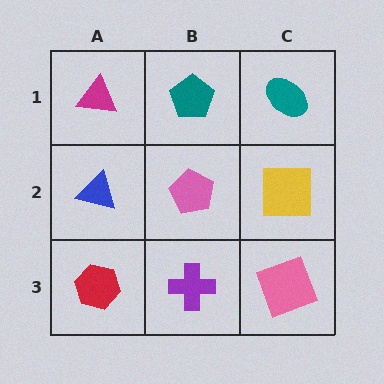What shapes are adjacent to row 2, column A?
A magenta triangle (row 1, column A), a red hexagon (row 3, column A), a pink pentagon (row 2, column B).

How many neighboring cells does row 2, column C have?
3.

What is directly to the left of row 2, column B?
A blue triangle.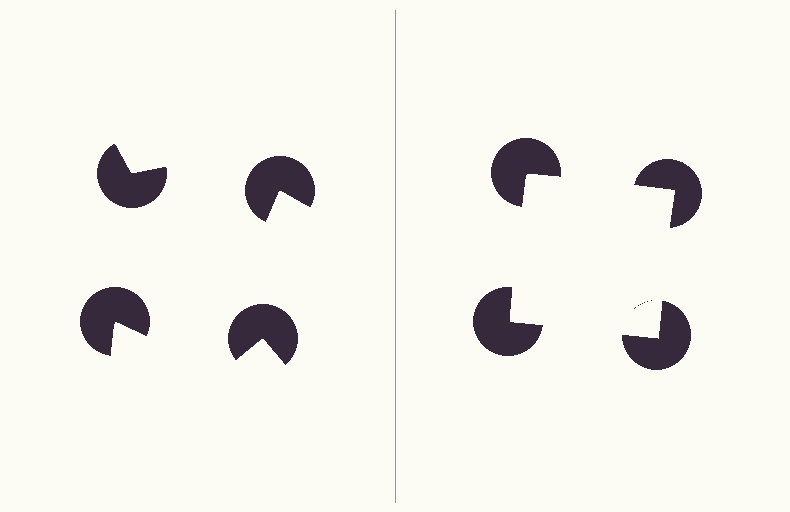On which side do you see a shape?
An illusory square appears on the right side. On the left side the wedge cuts are rotated, so no coherent shape forms.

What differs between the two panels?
The pac-man discs are positioned identically on both sides; only the wedge orientations differ. On the right they align to a square; on the left they are misaligned.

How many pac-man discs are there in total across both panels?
8 — 4 on each side.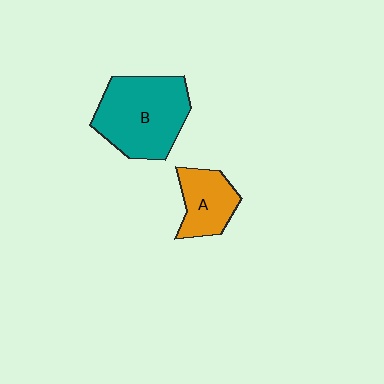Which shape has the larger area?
Shape B (teal).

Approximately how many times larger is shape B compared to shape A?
Approximately 1.9 times.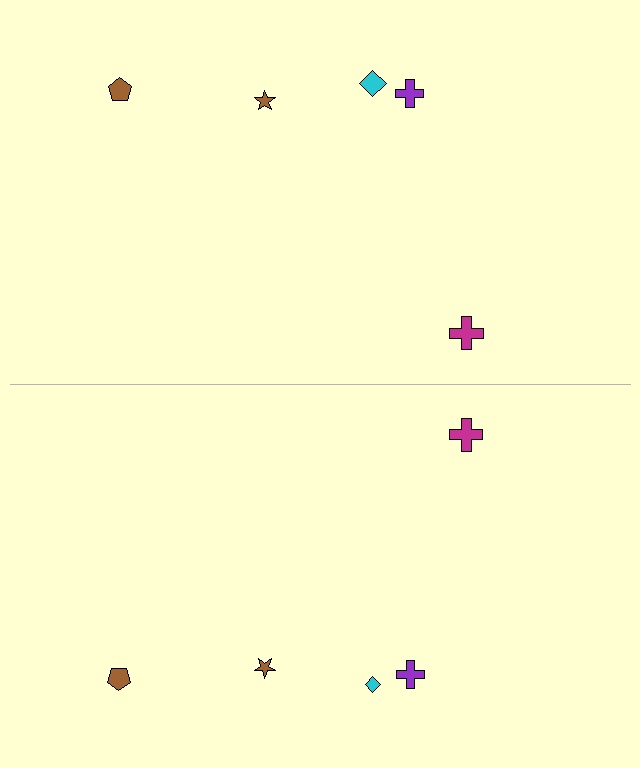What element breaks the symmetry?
The cyan diamond on the bottom side has a different size than its mirror counterpart.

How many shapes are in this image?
There are 10 shapes in this image.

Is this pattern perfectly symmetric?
No, the pattern is not perfectly symmetric. The cyan diamond on the bottom side has a different size than its mirror counterpart.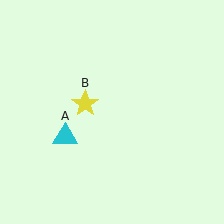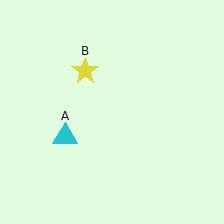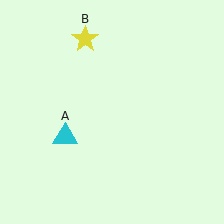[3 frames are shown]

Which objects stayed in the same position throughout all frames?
Cyan triangle (object A) remained stationary.